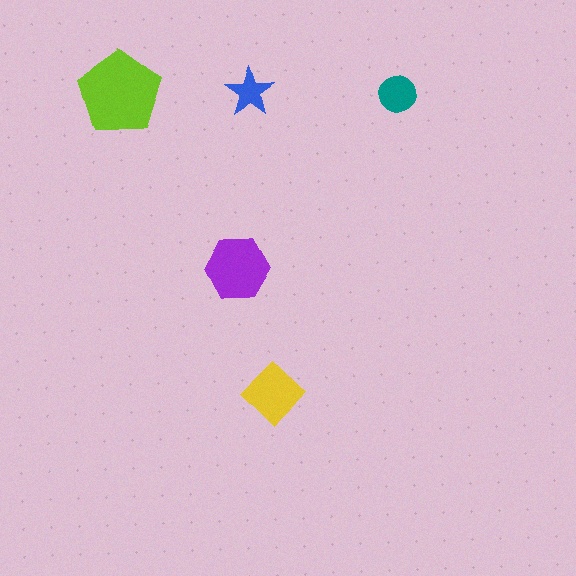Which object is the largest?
The lime pentagon.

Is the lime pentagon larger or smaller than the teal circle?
Larger.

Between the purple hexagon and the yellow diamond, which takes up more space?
The purple hexagon.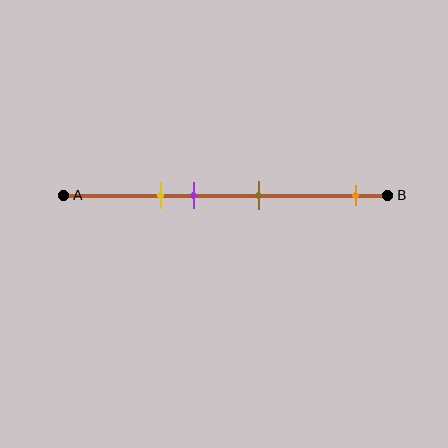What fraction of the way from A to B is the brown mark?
The brown mark is approximately 60% (0.6) of the way from A to B.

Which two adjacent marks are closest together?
The yellow and purple marks are the closest adjacent pair.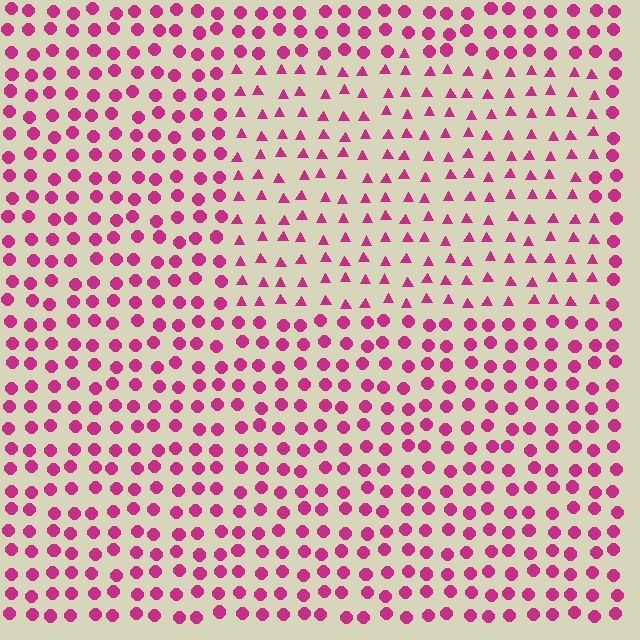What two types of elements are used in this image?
The image uses triangles inside the rectangle region and circles outside it.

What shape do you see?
I see a rectangle.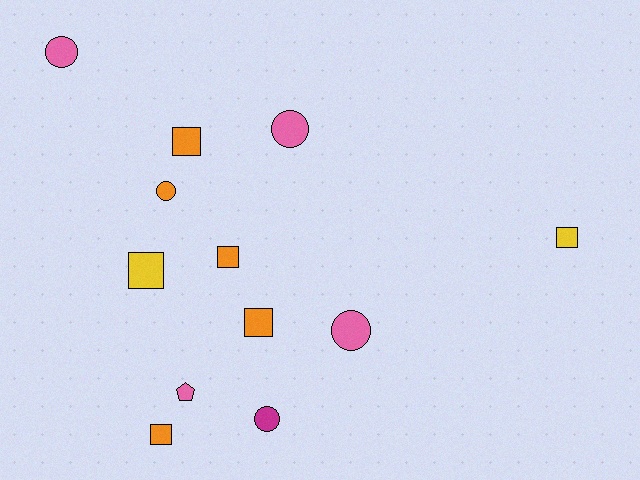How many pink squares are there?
There are no pink squares.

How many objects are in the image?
There are 12 objects.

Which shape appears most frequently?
Square, with 6 objects.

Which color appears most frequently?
Orange, with 5 objects.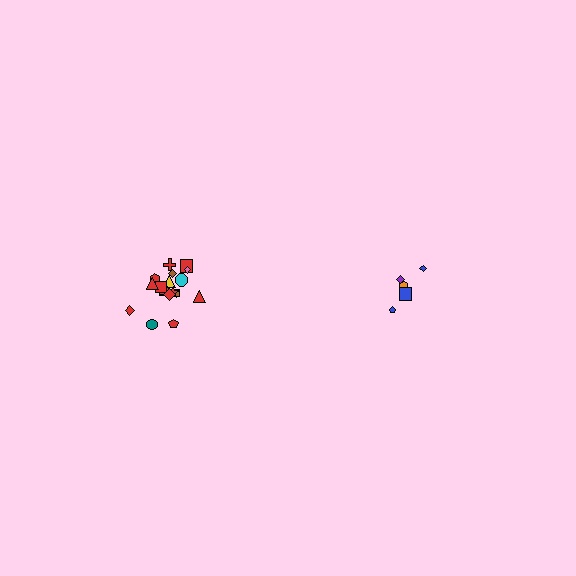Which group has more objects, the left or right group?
The left group.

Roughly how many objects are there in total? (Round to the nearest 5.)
Roughly 25 objects in total.